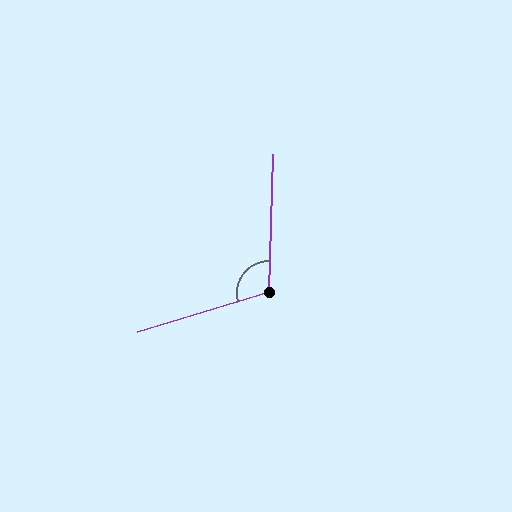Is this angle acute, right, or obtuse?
It is obtuse.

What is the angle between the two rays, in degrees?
Approximately 109 degrees.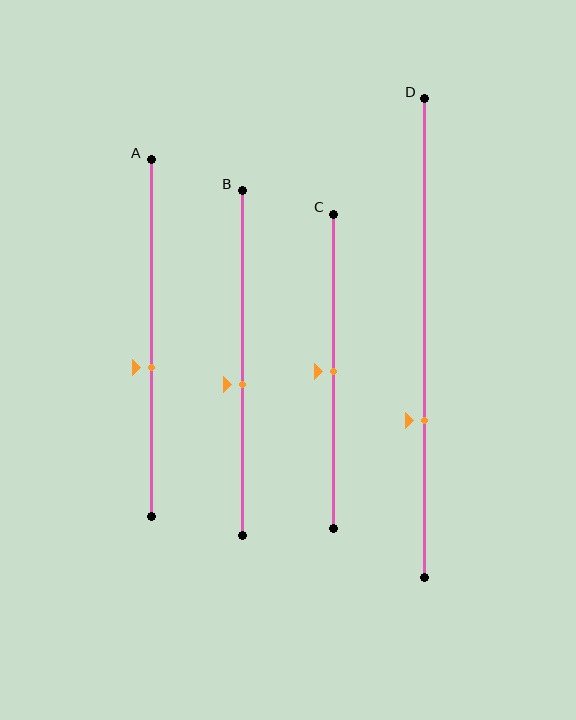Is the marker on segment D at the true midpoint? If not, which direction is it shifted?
No, the marker on segment D is shifted downward by about 17% of the segment length.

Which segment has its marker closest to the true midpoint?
Segment C has its marker closest to the true midpoint.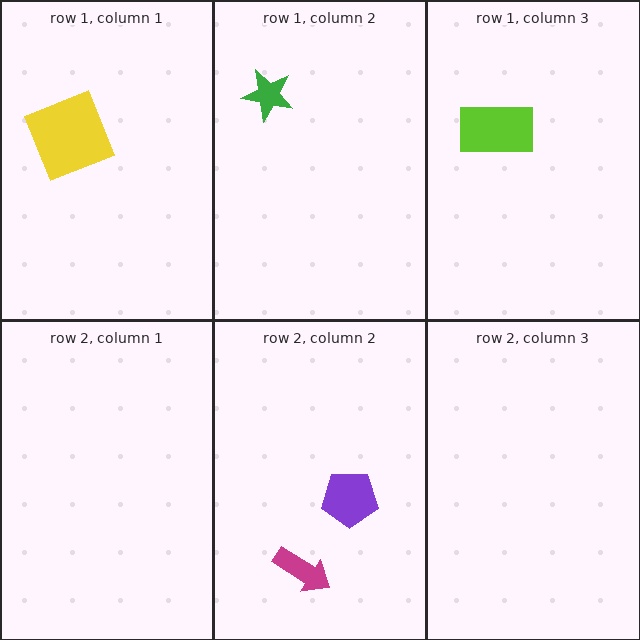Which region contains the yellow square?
The row 1, column 1 region.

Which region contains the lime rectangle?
The row 1, column 3 region.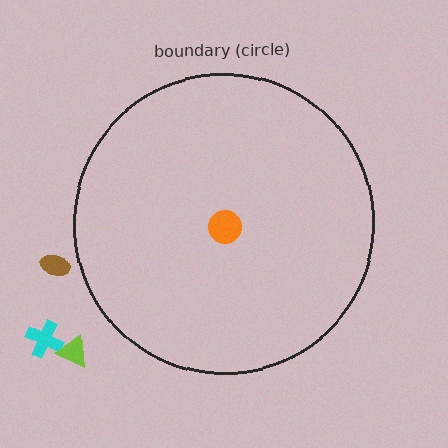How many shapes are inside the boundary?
1 inside, 3 outside.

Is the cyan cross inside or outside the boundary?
Outside.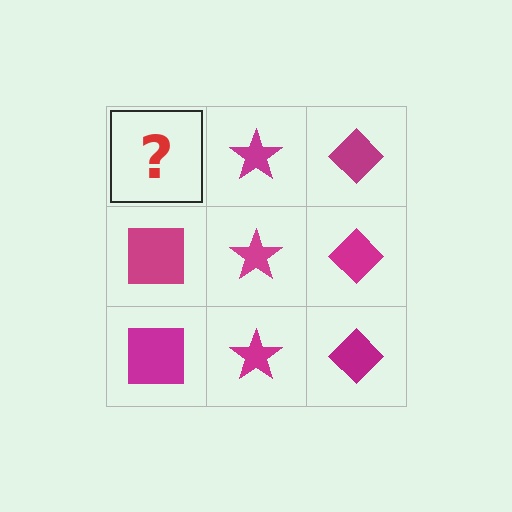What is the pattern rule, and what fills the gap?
The rule is that each column has a consistent shape. The gap should be filled with a magenta square.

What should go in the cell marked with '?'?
The missing cell should contain a magenta square.